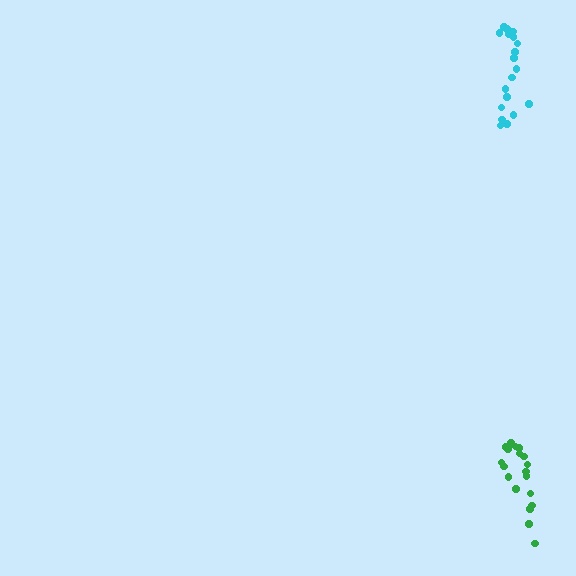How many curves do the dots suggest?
There are 2 distinct paths.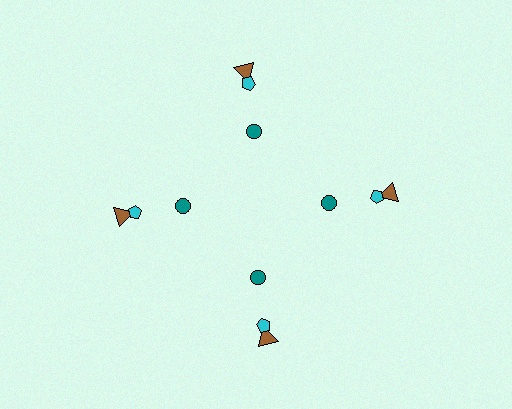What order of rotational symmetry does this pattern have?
This pattern has 4-fold rotational symmetry.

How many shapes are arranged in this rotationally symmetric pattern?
There are 12 shapes, arranged in 4 groups of 3.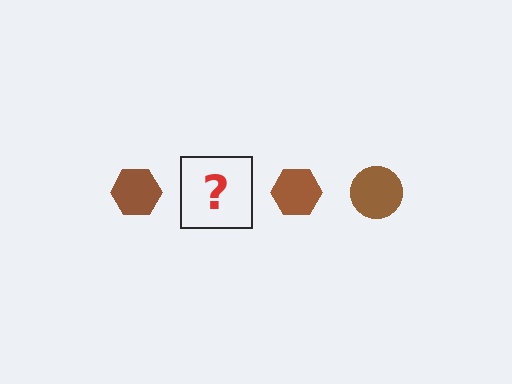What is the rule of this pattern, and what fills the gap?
The rule is that the pattern cycles through hexagon, circle shapes in brown. The gap should be filled with a brown circle.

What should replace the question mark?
The question mark should be replaced with a brown circle.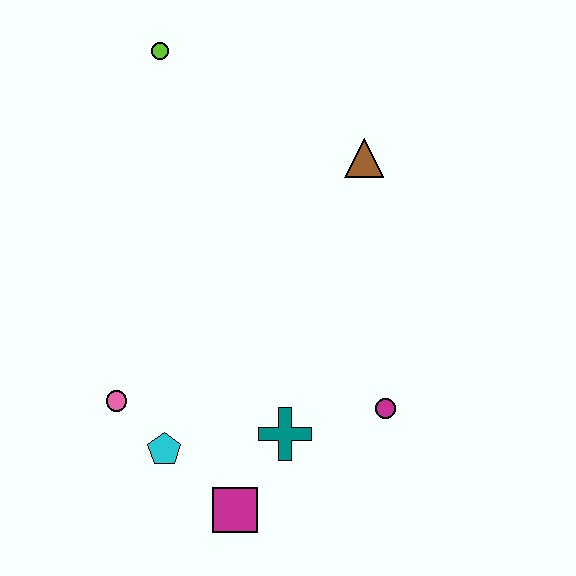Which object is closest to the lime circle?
The brown triangle is closest to the lime circle.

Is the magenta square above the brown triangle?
No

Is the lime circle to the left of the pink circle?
No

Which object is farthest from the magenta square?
The lime circle is farthest from the magenta square.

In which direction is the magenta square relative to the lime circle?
The magenta square is below the lime circle.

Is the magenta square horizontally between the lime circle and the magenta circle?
Yes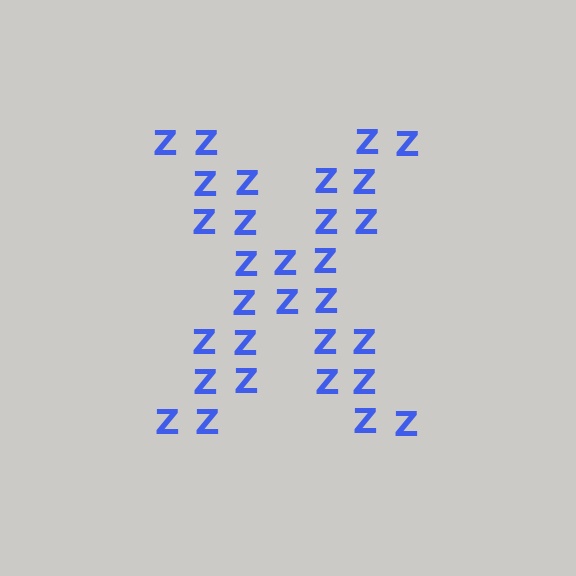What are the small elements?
The small elements are letter Z's.